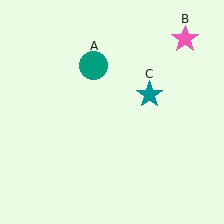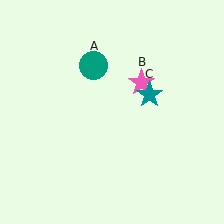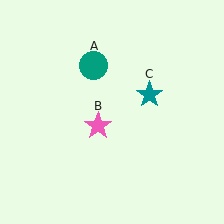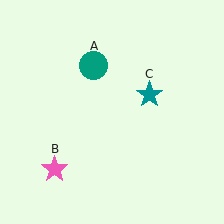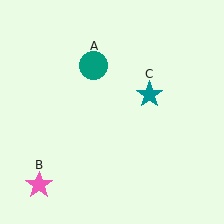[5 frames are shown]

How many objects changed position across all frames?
1 object changed position: pink star (object B).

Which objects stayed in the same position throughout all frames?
Teal circle (object A) and teal star (object C) remained stationary.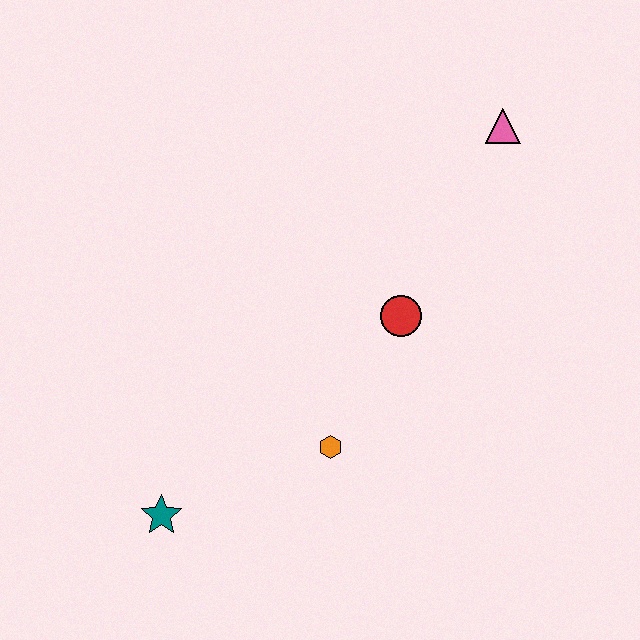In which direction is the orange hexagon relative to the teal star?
The orange hexagon is to the right of the teal star.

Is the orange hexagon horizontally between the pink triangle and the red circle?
No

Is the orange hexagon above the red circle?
No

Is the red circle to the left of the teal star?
No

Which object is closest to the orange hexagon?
The red circle is closest to the orange hexagon.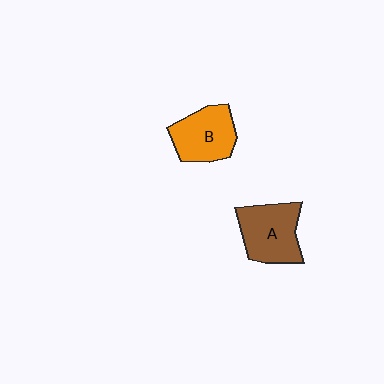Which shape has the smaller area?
Shape B (orange).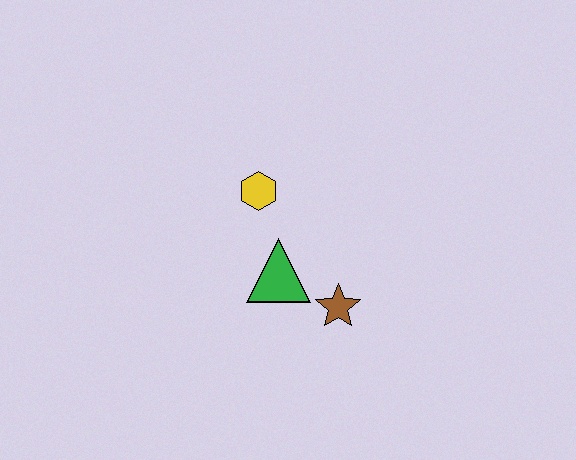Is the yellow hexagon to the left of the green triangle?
Yes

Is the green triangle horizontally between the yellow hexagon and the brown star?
Yes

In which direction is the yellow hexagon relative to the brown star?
The yellow hexagon is above the brown star.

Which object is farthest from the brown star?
The yellow hexagon is farthest from the brown star.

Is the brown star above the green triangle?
No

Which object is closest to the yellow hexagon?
The green triangle is closest to the yellow hexagon.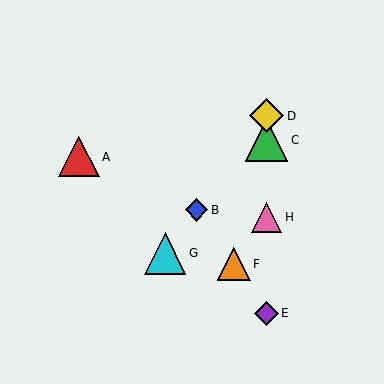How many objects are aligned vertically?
4 objects (C, D, E, H) are aligned vertically.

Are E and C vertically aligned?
Yes, both are at x≈266.